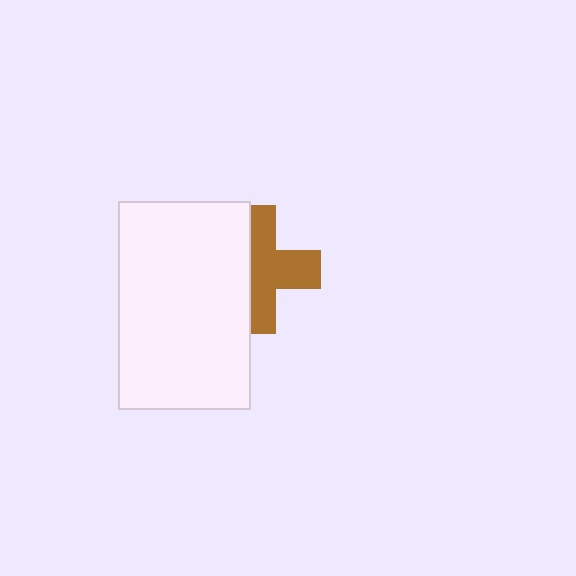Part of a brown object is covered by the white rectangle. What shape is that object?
It is a cross.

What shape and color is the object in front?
The object in front is a white rectangle.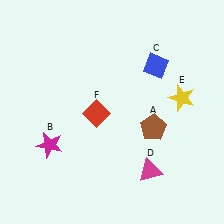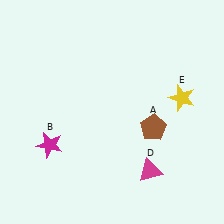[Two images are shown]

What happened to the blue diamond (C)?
The blue diamond (C) was removed in Image 2. It was in the top-right area of Image 1.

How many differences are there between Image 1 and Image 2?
There are 2 differences between the two images.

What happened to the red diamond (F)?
The red diamond (F) was removed in Image 2. It was in the bottom-left area of Image 1.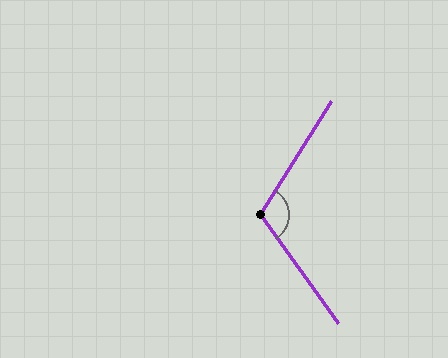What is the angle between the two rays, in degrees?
Approximately 113 degrees.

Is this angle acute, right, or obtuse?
It is obtuse.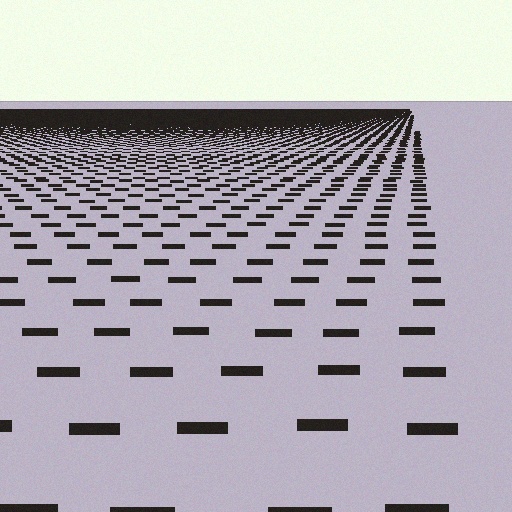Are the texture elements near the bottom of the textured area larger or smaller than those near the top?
Larger. Near the bottom, elements are closer to the viewer and appear at a bigger on-screen size.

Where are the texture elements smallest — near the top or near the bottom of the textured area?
Near the top.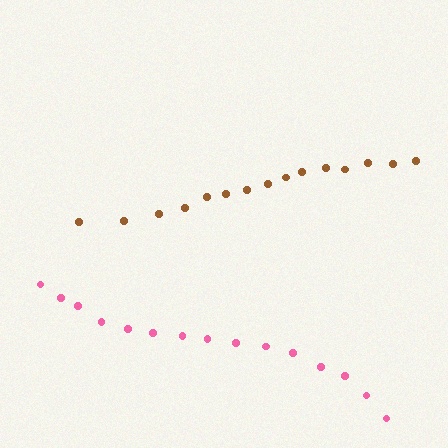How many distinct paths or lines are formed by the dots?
There are 2 distinct paths.